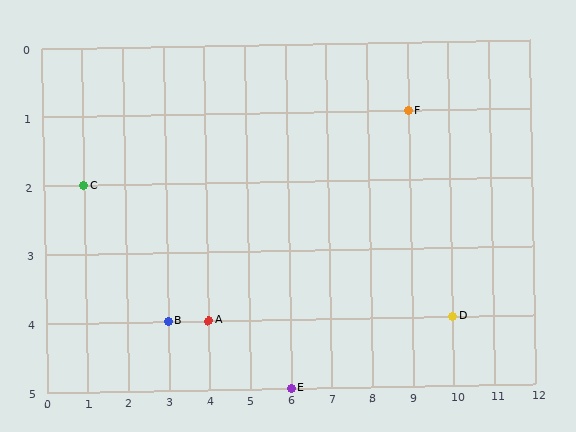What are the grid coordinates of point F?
Point F is at grid coordinates (9, 1).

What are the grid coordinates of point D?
Point D is at grid coordinates (10, 4).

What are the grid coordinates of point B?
Point B is at grid coordinates (3, 4).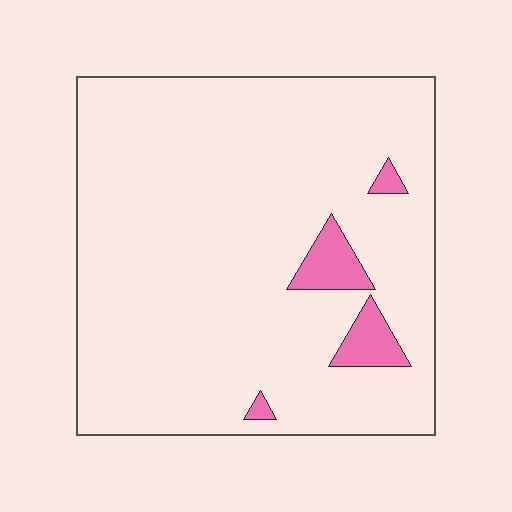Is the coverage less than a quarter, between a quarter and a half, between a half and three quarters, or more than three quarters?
Less than a quarter.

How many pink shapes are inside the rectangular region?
4.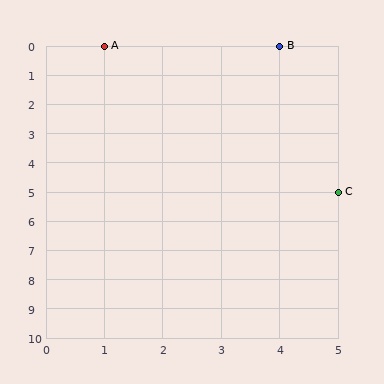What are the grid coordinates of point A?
Point A is at grid coordinates (1, 0).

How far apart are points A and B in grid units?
Points A and B are 3 columns apart.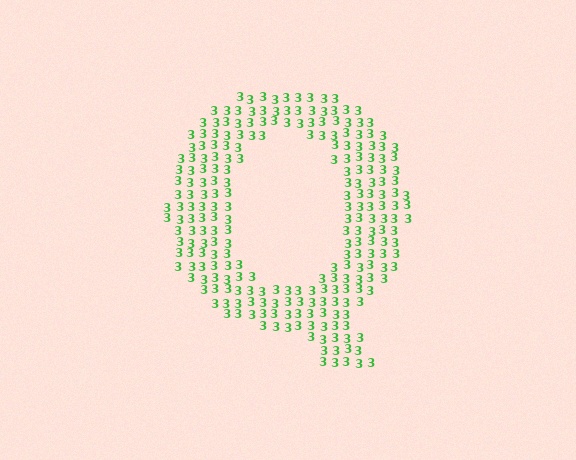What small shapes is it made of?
It is made of small digit 3's.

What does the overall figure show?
The overall figure shows the letter Q.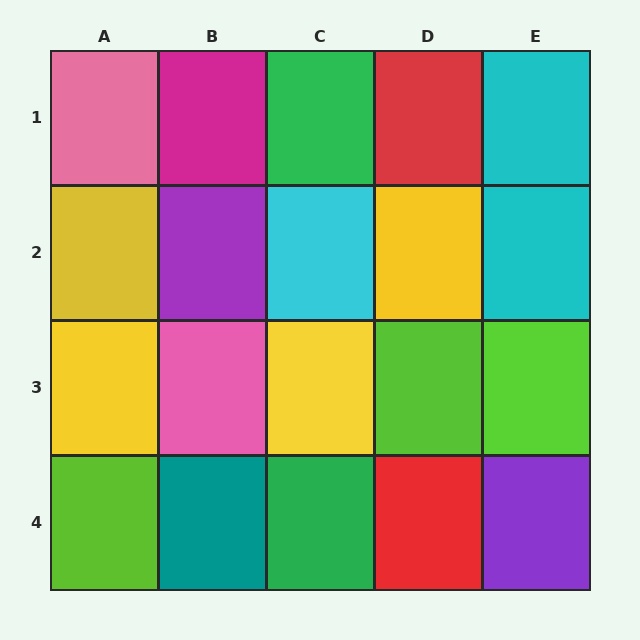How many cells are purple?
2 cells are purple.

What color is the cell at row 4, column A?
Lime.